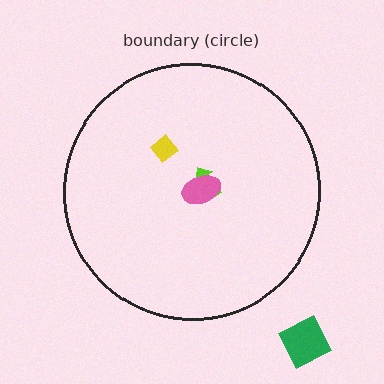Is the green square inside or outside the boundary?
Outside.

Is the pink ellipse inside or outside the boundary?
Inside.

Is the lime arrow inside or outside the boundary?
Inside.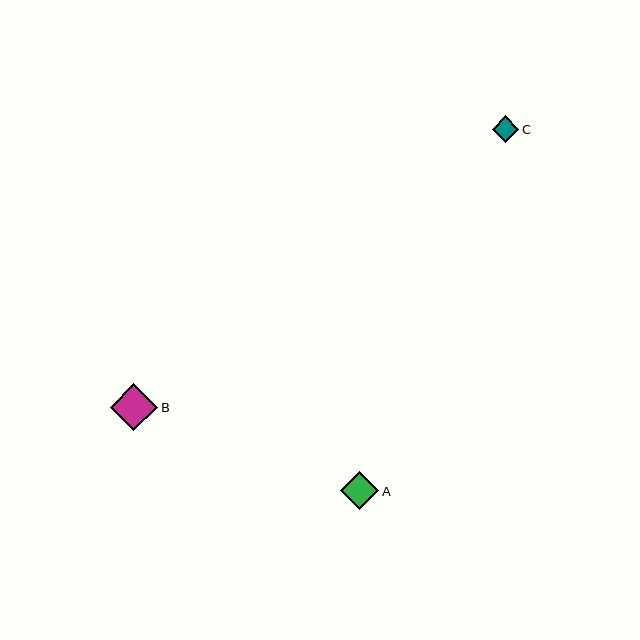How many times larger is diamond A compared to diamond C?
Diamond A is approximately 1.5 times the size of diamond C.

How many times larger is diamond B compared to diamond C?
Diamond B is approximately 1.8 times the size of diamond C.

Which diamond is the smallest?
Diamond C is the smallest with a size of approximately 27 pixels.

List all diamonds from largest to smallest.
From largest to smallest: B, A, C.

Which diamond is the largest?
Diamond B is the largest with a size of approximately 47 pixels.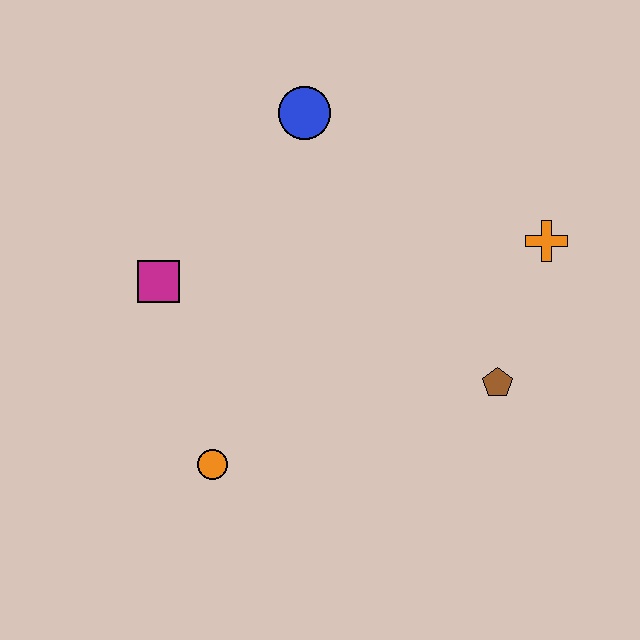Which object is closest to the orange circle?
The magenta square is closest to the orange circle.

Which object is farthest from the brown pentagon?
The magenta square is farthest from the brown pentagon.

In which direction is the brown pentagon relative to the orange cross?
The brown pentagon is below the orange cross.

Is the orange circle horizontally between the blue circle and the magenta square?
Yes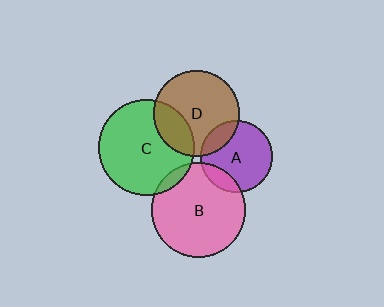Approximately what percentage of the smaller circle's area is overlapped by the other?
Approximately 20%.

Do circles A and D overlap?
Yes.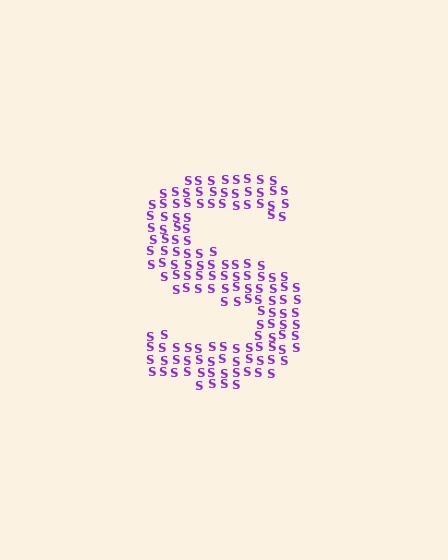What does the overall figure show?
The overall figure shows the letter S.